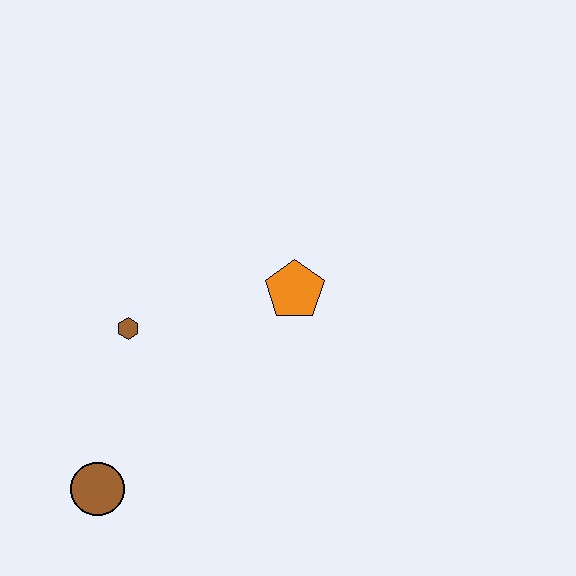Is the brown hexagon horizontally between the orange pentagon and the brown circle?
Yes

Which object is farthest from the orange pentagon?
The brown circle is farthest from the orange pentagon.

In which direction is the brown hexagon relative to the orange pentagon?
The brown hexagon is to the left of the orange pentagon.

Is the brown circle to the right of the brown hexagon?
No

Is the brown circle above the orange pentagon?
No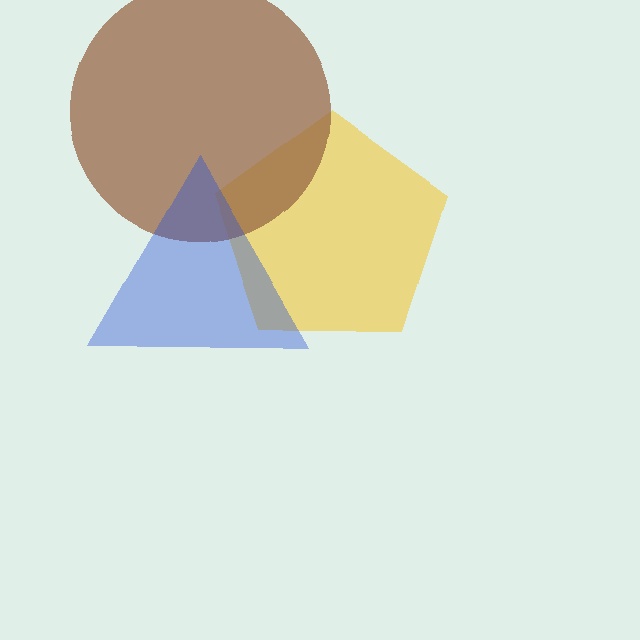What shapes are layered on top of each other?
The layered shapes are: a yellow pentagon, a brown circle, a blue triangle.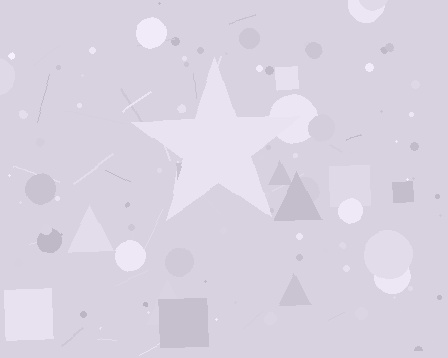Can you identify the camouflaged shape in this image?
The camouflaged shape is a star.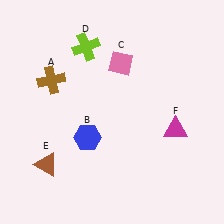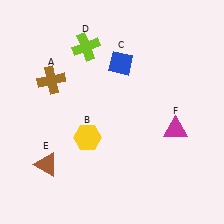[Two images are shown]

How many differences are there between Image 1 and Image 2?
There are 2 differences between the two images.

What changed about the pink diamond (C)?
In Image 1, C is pink. In Image 2, it changed to blue.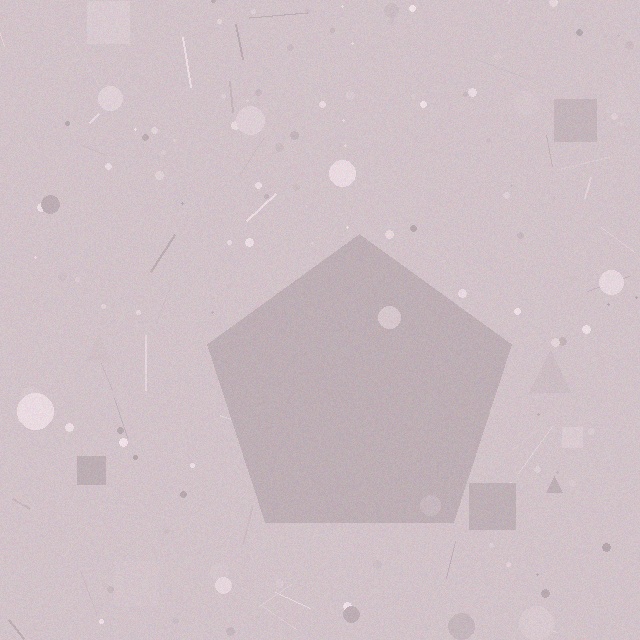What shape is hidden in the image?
A pentagon is hidden in the image.